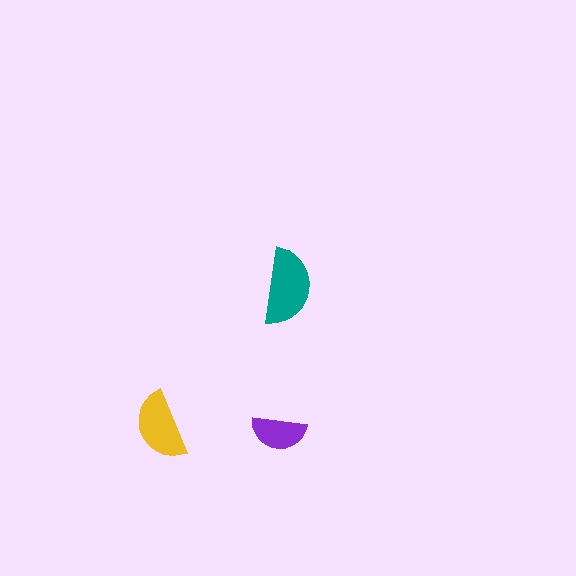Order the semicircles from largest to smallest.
the teal one, the yellow one, the purple one.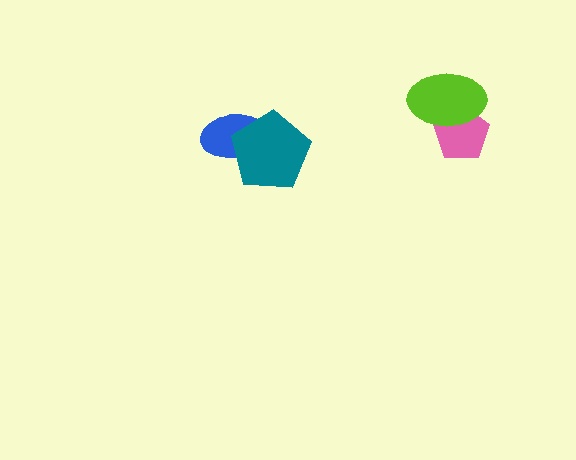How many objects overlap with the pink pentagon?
1 object overlaps with the pink pentagon.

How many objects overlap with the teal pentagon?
1 object overlaps with the teal pentagon.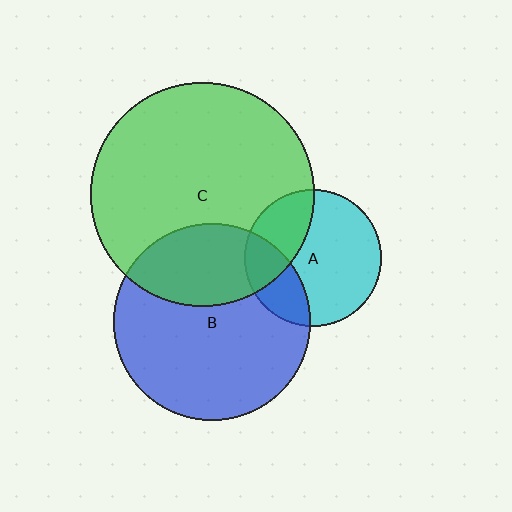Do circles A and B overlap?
Yes.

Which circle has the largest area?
Circle C (green).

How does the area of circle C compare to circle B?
Approximately 1.3 times.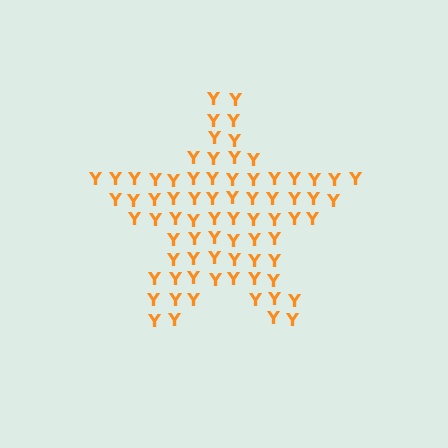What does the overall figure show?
The overall figure shows a star.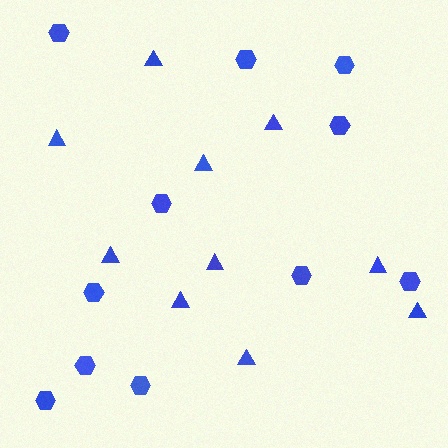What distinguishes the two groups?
There are 2 groups: one group of hexagons (11) and one group of triangles (10).